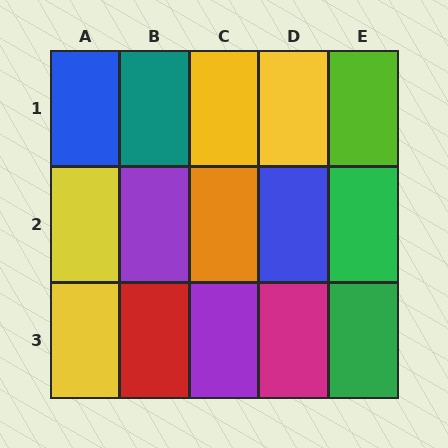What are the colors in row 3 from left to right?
Yellow, red, purple, magenta, green.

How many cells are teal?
1 cell is teal.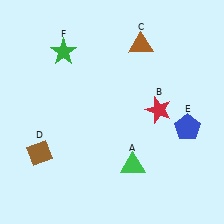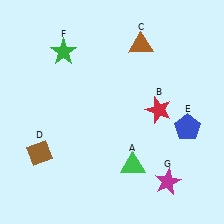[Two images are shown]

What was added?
A magenta star (G) was added in Image 2.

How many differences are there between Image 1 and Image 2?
There is 1 difference between the two images.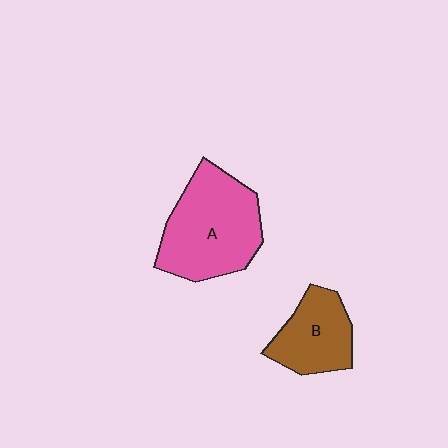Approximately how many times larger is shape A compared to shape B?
Approximately 1.7 times.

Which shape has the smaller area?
Shape B (brown).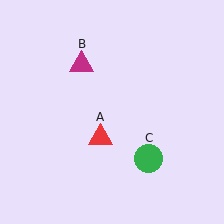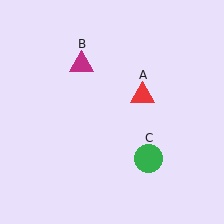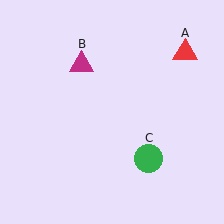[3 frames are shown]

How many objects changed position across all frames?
1 object changed position: red triangle (object A).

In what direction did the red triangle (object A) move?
The red triangle (object A) moved up and to the right.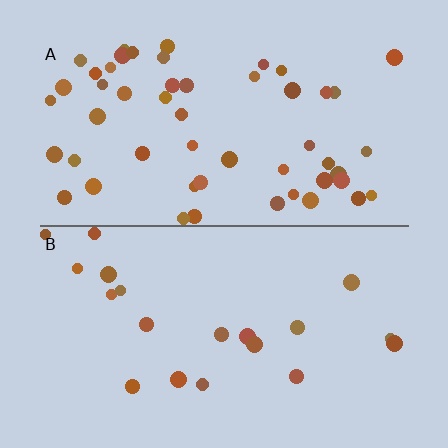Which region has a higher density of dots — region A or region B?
A (the top).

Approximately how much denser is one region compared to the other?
Approximately 2.6× — region A over region B.